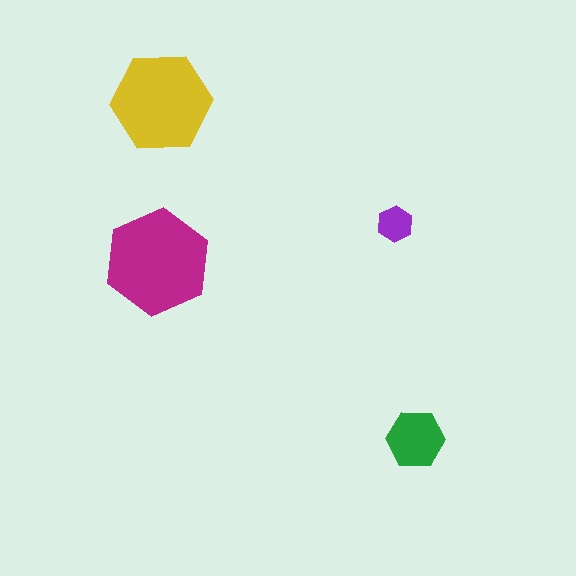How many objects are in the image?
There are 4 objects in the image.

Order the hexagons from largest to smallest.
the magenta one, the yellow one, the green one, the purple one.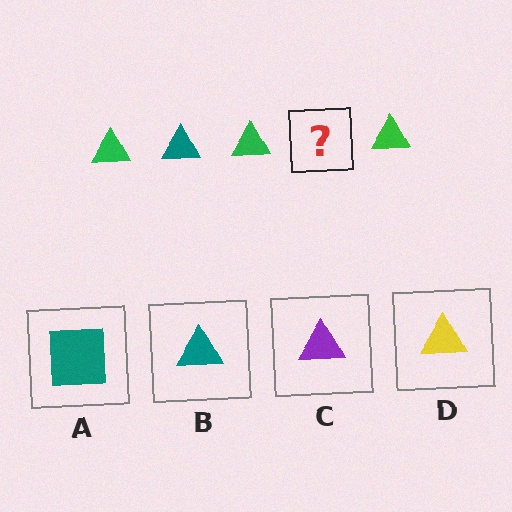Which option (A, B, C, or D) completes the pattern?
B.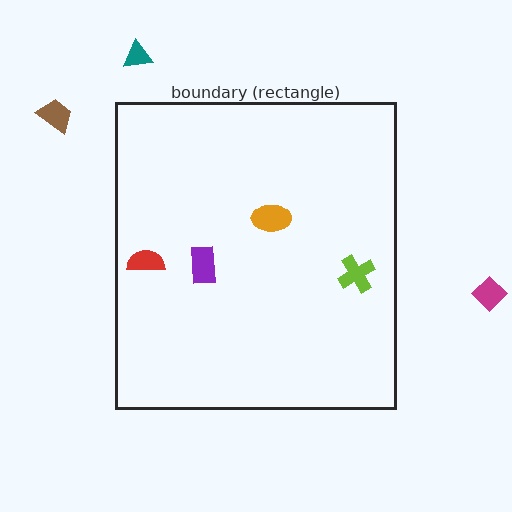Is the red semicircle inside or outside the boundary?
Inside.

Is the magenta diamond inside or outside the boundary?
Outside.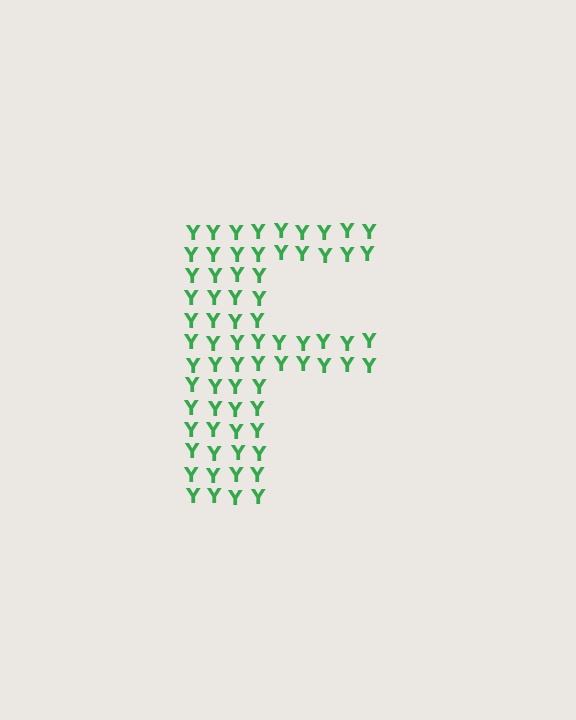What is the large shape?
The large shape is the letter F.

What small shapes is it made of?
It is made of small letter Y's.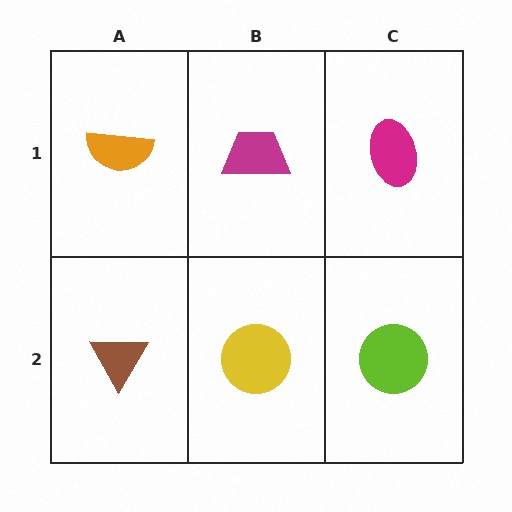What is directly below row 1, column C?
A lime circle.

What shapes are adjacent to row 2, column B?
A magenta trapezoid (row 1, column B), a brown triangle (row 2, column A), a lime circle (row 2, column C).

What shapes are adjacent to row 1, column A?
A brown triangle (row 2, column A), a magenta trapezoid (row 1, column B).